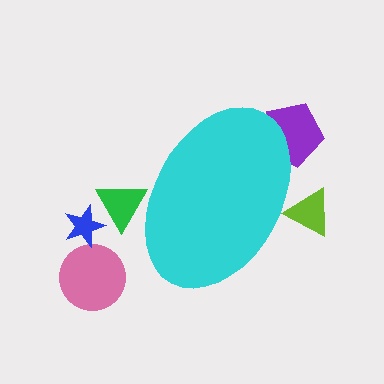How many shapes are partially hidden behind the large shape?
3 shapes are partially hidden.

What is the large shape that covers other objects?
A cyan ellipse.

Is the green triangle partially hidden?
Yes, the green triangle is partially hidden behind the cyan ellipse.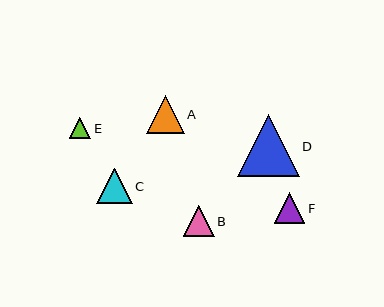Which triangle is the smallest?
Triangle E is the smallest with a size of approximately 22 pixels.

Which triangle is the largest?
Triangle D is the largest with a size of approximately 62 pixels.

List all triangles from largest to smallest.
From largest to smallest: D, A, C, B, F, E.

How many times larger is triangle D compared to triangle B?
Triangle D is approximately 2.0 times the size of triangle B.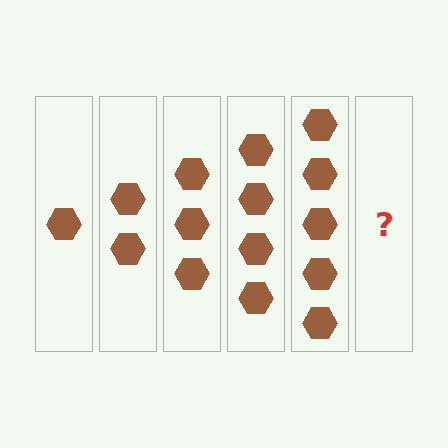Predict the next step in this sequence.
The next step is 6 hexagons.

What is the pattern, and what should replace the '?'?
The pattern is that each step adds one more hexagon. The '?' should be 6 hexagons.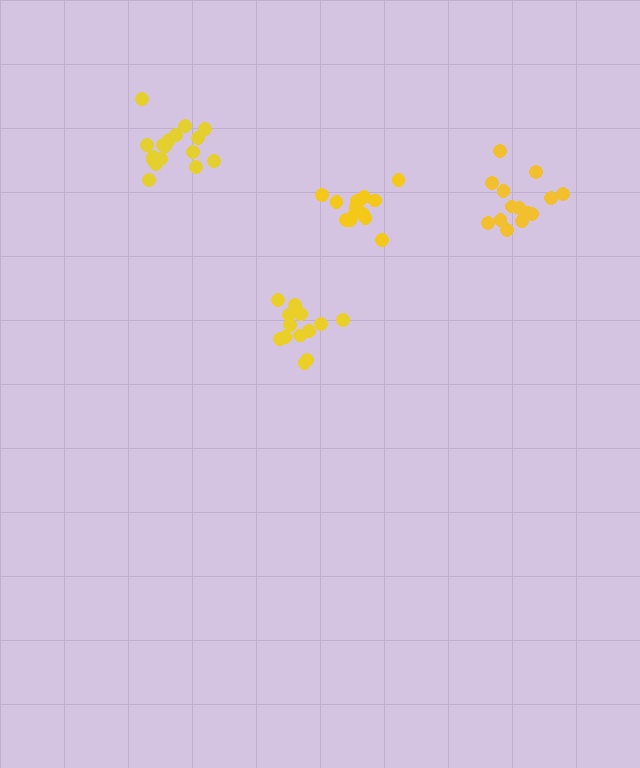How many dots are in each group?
Group 1: 14 dots, Group 2: 17 dots, Group 3: 14 dots, Group 4: 13 dots (58 total).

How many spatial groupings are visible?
There are 4 spatial groupings.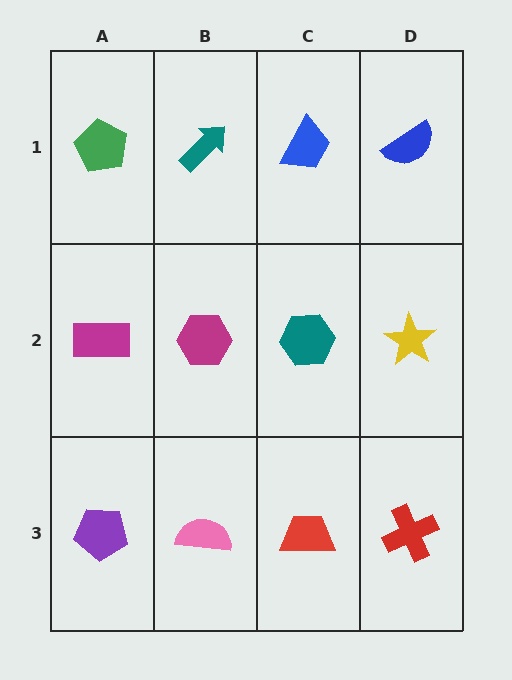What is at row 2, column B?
A magenta hexagon.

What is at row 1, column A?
A green pentagon.